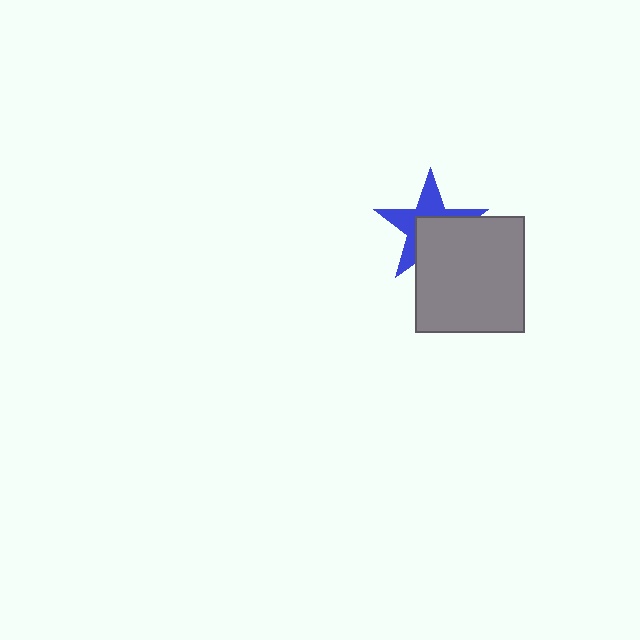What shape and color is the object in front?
The object in front is a gray rectangle.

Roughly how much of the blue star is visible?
About half of it is visible (roughly 50%).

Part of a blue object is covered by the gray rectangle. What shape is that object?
It is a star.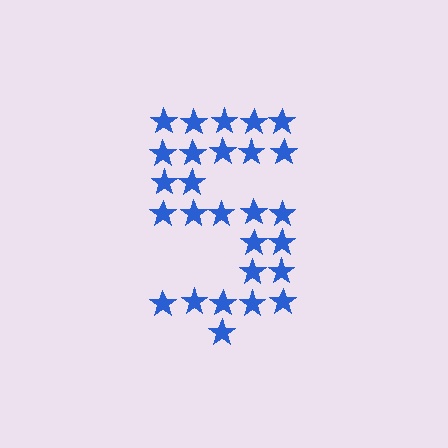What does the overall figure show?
The overall figure shows the digit 5.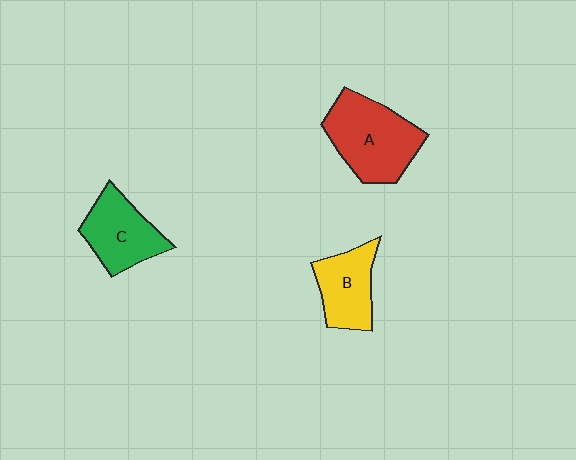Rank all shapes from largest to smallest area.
From largest to smallest: A (red), C (green), B (yellow).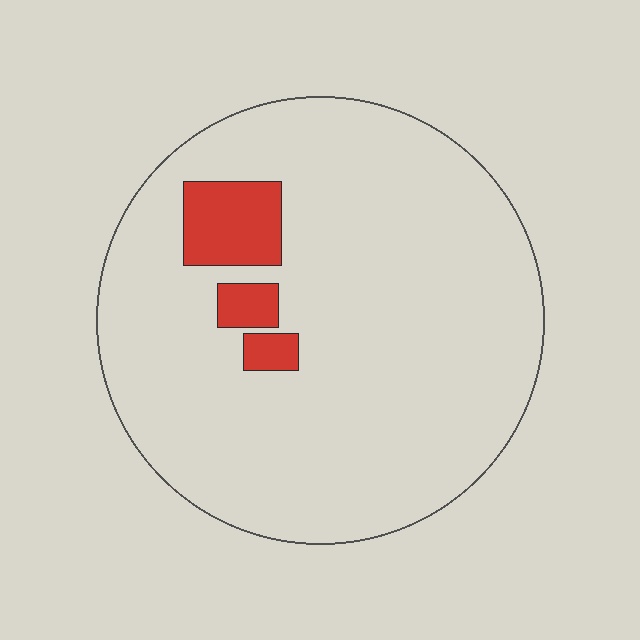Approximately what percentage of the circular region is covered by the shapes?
Approximately 10%.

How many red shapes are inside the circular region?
3.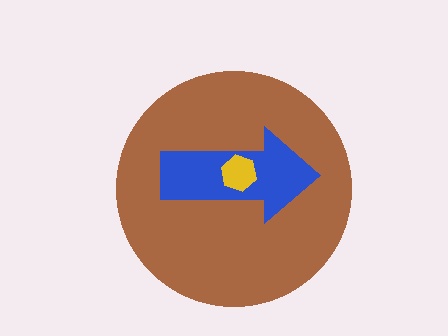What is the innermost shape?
The yellow hexagon.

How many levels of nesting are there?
3.